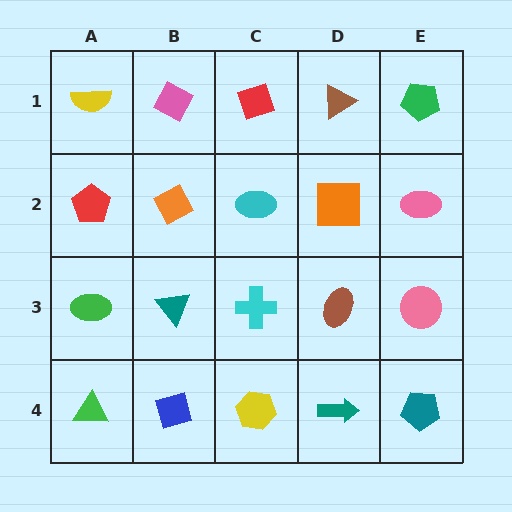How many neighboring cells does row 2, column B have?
4.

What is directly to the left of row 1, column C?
A pink diamond.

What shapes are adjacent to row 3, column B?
An orange diamond (row 2, column B), a blue square (row 4, column B), a green ellipse (row 3, column A), a cyan cross (row 3, column C).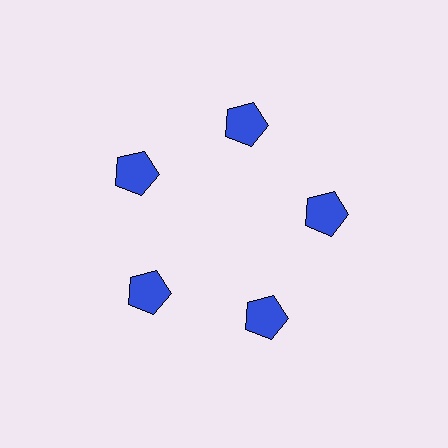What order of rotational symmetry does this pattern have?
This pattern has 5-fold rotational symmetry.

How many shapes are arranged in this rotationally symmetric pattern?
There are 5 shapes, arranged in 5 groups of 1.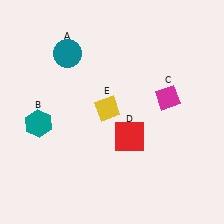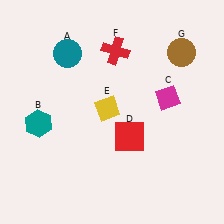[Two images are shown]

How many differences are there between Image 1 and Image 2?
There are 2 differences between the two images.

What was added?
A red cross (F), a brown circle (G) were added in Image 2.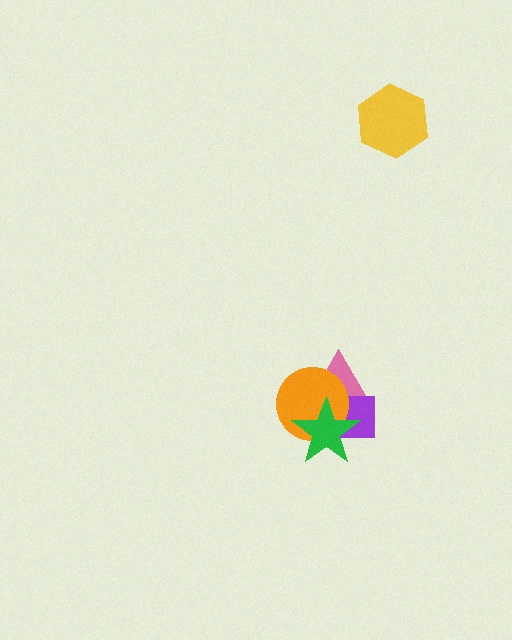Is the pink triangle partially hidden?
Yes, it is partially covered by another shape.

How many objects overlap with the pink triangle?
3 objects overlap with the pink triangle.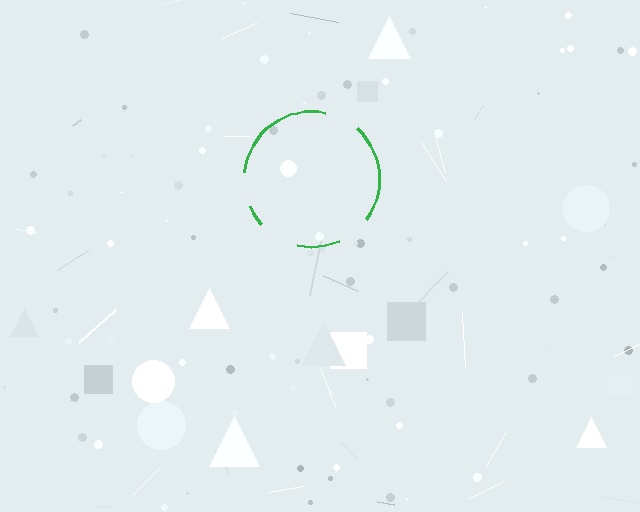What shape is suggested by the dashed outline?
The dashed outline suggests a circle.